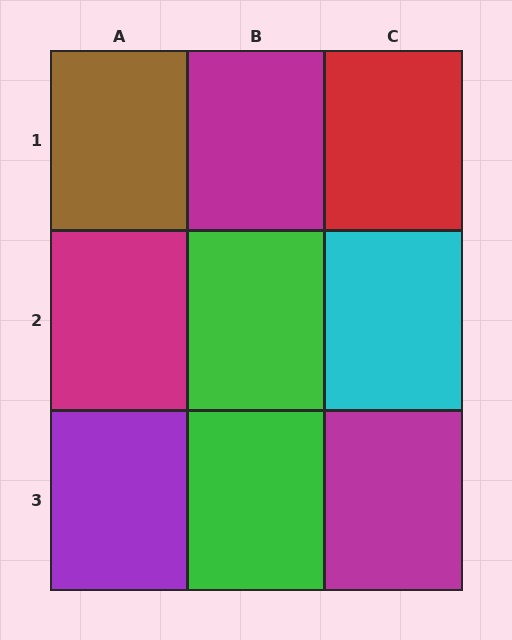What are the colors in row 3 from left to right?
Purple, green, magenta.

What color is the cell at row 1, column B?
Magenta.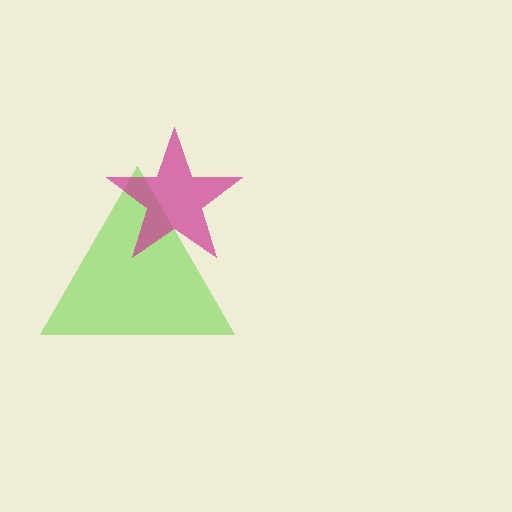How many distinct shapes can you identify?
There are 2 distinct shapes: a lime triangle, a magenta star.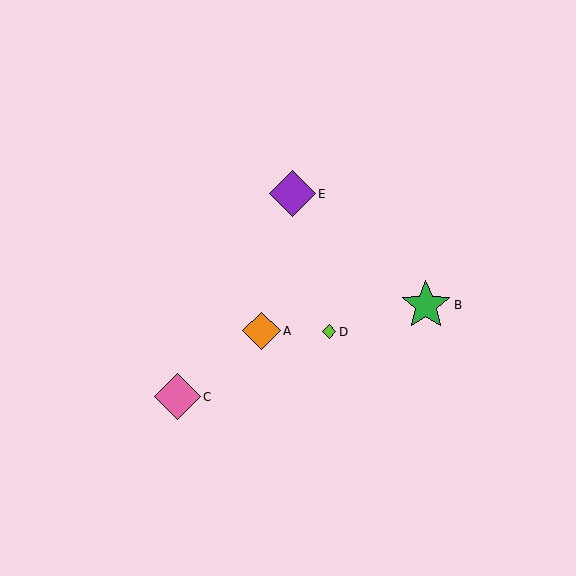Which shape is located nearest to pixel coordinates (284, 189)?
The purple diamond (labeled E) at (293, 194) is nearest to that location.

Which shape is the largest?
The green star (labeled B) is the largest.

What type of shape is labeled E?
Shape E is a purple diamond.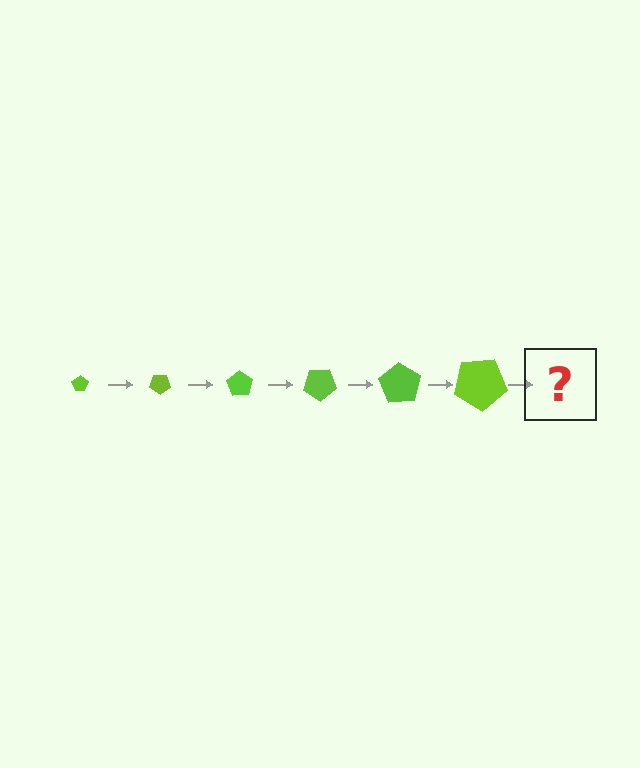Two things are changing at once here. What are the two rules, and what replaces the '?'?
The two rules are that the pentagon grows larger each step and it rotates 35 degrees each step. The '?' should be a pentagon, larger than the previous one and rotated 210 degrees from the start.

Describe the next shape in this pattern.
It should be a pentagon, larger than the previous one and rotated 210 degrees from the start.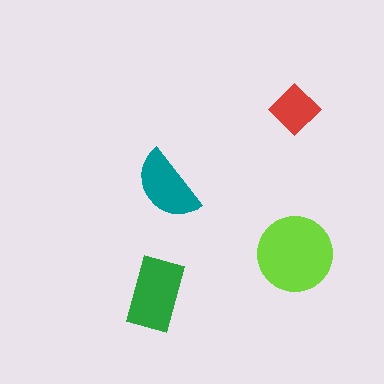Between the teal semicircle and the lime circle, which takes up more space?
The lime circle.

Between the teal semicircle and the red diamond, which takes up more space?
The teal semicircle.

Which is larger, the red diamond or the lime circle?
The lime circle.